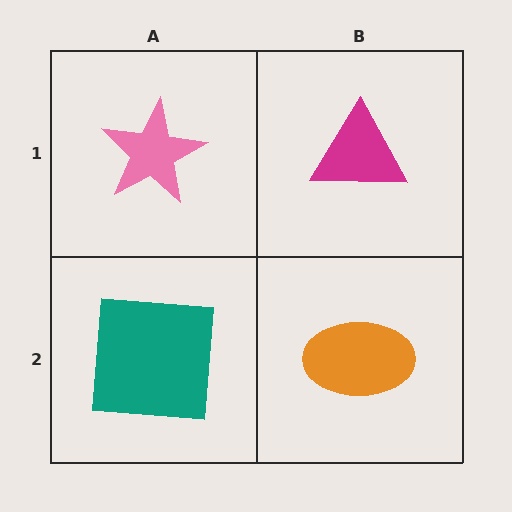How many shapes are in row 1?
2 shapes.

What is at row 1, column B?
A magenta triangle.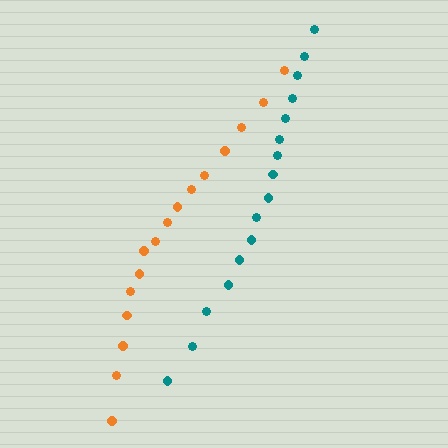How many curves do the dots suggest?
There are 2 distinct paths.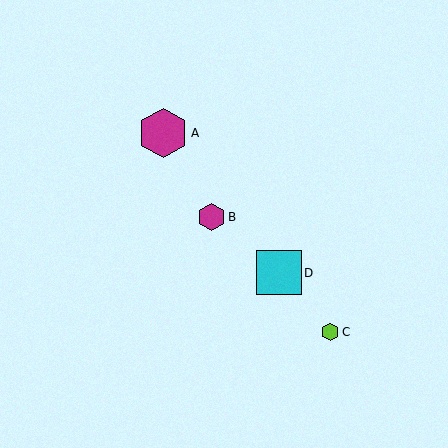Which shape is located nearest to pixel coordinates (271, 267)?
The cyan square (labeled D) at (279, 273) is nearest to that location.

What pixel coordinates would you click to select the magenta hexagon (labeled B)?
Click at (211, 217) to select the magenta hexagon B.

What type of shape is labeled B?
Shape B is a magenta hexagon.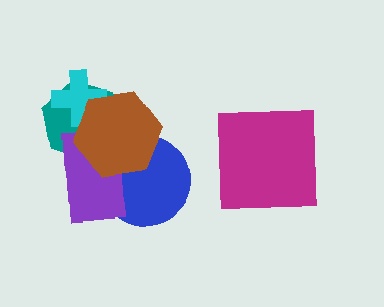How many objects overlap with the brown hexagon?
4 objects overlap with the brown hexagon.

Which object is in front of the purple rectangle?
The brown hexagon is in front of the purple rectangle.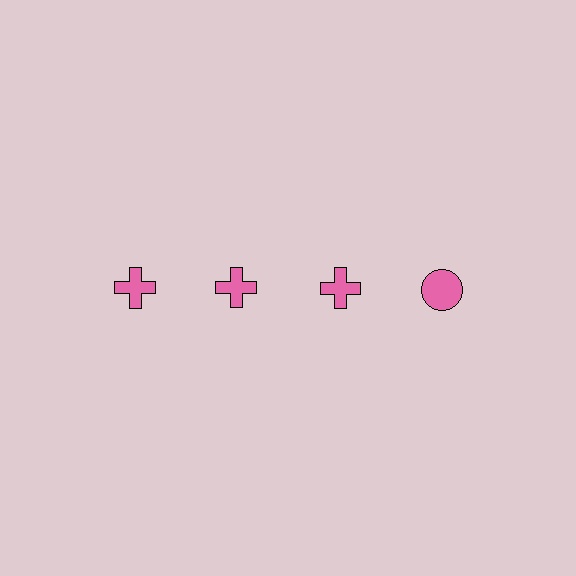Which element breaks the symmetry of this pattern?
The pink circle in the top row, second from right column breaks the symmetry. All other shapes are pink crosses.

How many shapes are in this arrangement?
There are 4 shapes arranged in a grid pattern.